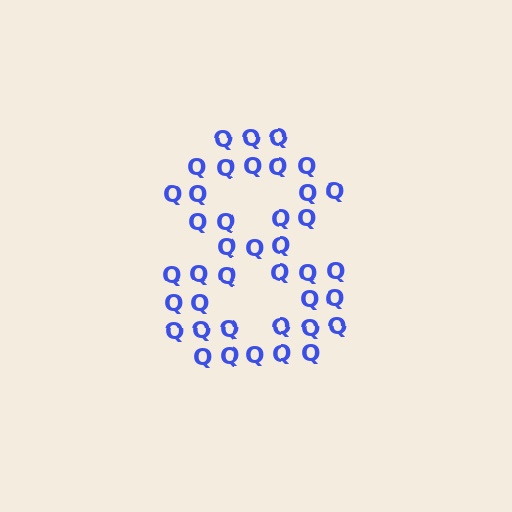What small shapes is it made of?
It is made of small letter Q's.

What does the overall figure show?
The overall figure shows the digit 8.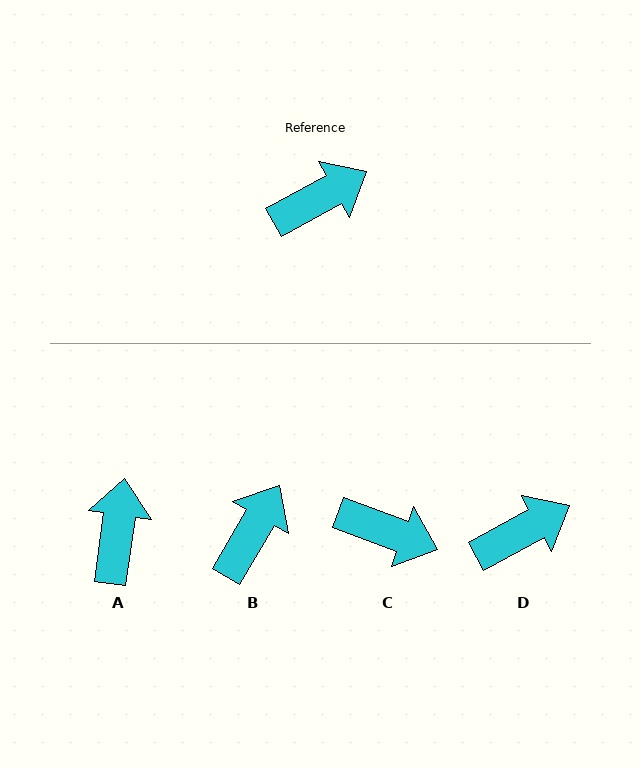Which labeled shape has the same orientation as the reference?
D.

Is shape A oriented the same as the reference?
No, it is off by about 53 degrees.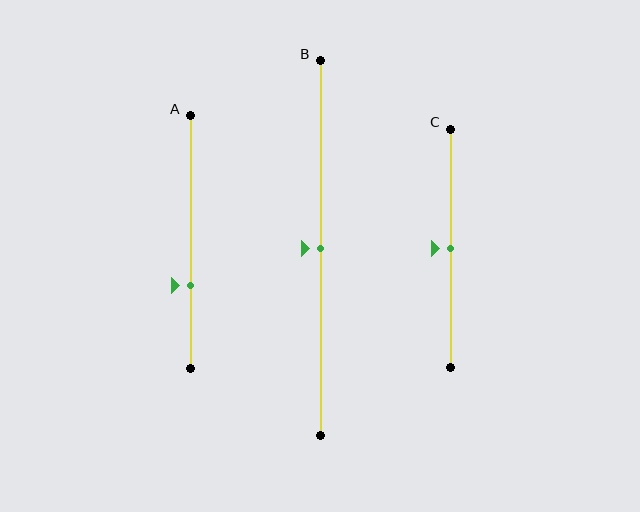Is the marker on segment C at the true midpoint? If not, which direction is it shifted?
Yes, the marker on segment C is at the true midpoint.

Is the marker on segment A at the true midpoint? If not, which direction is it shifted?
No, the marker on segment A is shifted downward by about 17% of the segment length.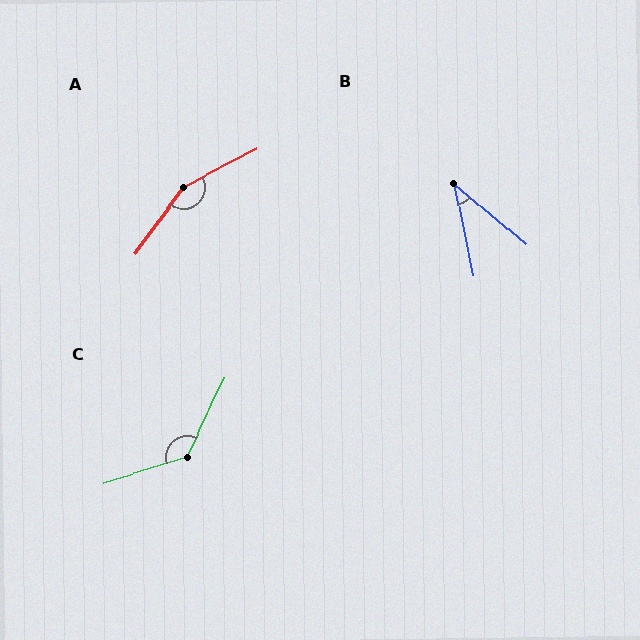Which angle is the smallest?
B, at approximately 38 degrees.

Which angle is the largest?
A, at approximately 154 degrees.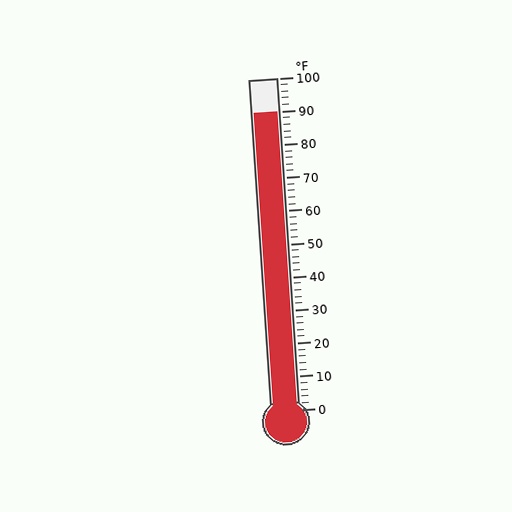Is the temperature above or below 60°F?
The temperature is above 60°F.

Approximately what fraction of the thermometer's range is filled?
The thermometer is filled to approximately 90% of its range.